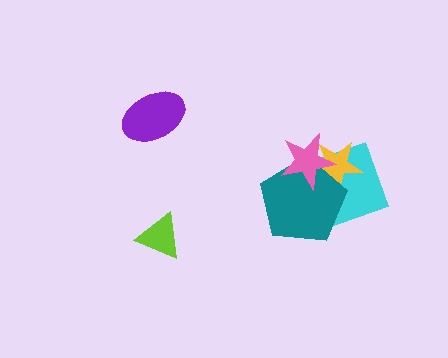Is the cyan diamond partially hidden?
Yes, it is partially covered by another shape.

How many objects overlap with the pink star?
3 objects overlap with the pink star.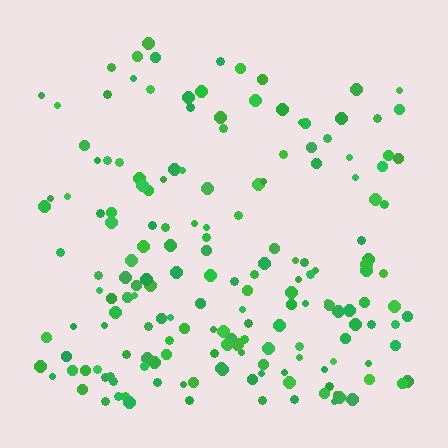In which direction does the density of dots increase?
From top to bottom, with the bottom side densest.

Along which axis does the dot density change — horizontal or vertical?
Vertical.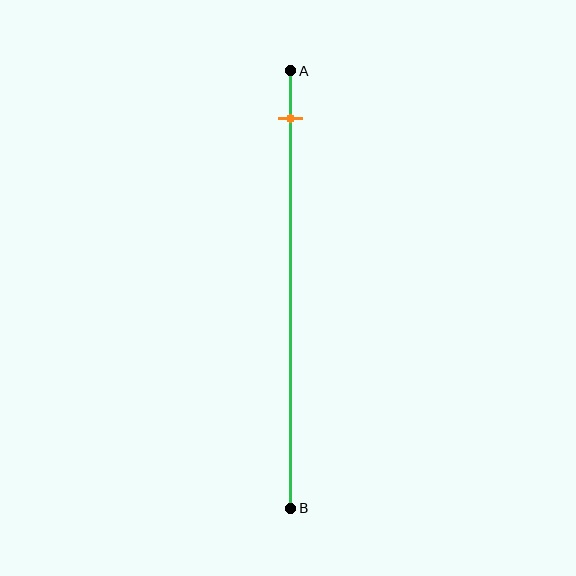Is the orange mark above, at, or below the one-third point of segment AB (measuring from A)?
The orange mark is above the one-third point of segment AB.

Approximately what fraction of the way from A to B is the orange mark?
The orange mark is approximately 10% of the way from A to B.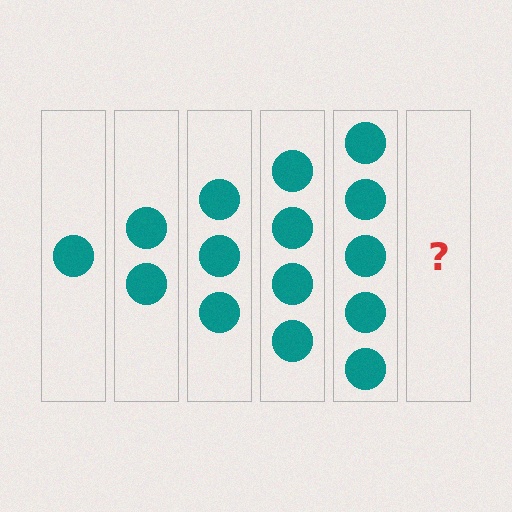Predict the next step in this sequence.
The next step is 6 circles.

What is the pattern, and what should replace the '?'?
The pattern is that each step adds one more circle. The '?' should be 6 circles.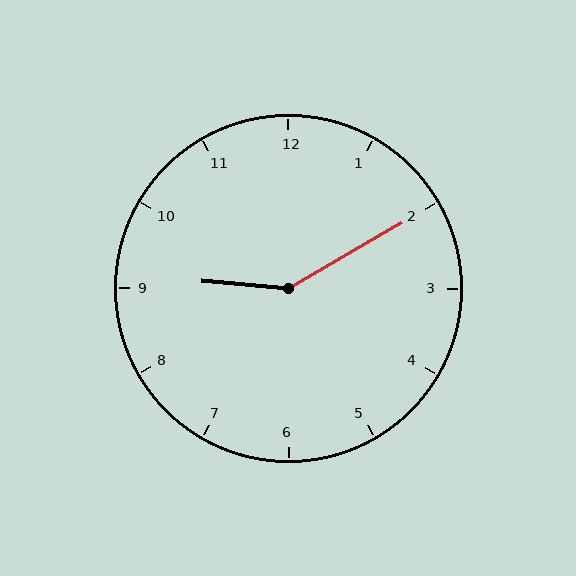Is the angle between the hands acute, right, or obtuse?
It is obtuse.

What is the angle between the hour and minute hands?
Approximately 145 degrees.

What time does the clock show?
9:10.